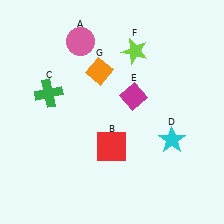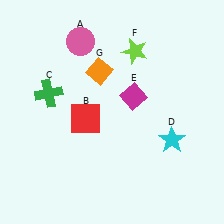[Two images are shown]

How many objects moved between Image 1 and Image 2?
1 object moved between the two images.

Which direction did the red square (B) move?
The red square (B) moved up.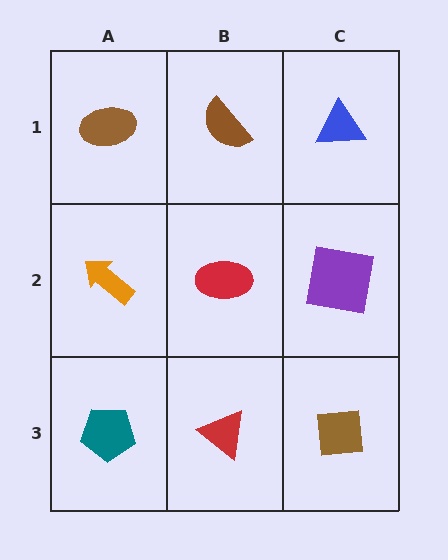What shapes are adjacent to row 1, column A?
An orange arrow (row 2, column A), a brown semicircle (row 1, column B).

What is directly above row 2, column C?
A blue triangle.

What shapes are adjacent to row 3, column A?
An orange arrow (row 2, column A), a red triangle (row 3, column B).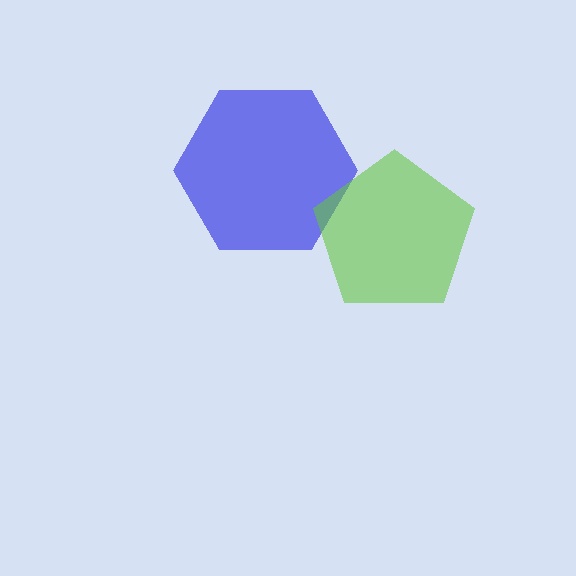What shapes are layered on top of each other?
The layered shapes are: a blue hexagon, a lime pentagon.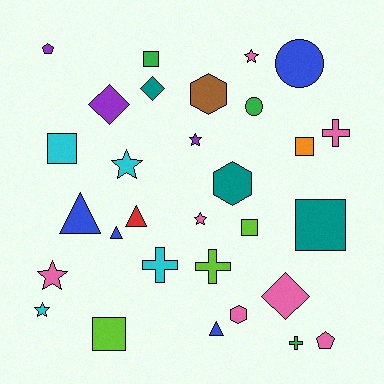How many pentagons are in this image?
There are 2 pentagons.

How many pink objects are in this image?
There are 7 pink objects.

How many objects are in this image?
There are 30 objects.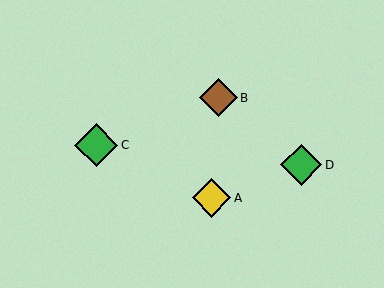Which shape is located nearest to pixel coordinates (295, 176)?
The green diamond (labeled D) at (301, 165) is nearest to that location.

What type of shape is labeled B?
Shape B is a brown diamond.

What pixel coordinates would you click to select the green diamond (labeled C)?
Click at (96, 145) to select the green diamond C.